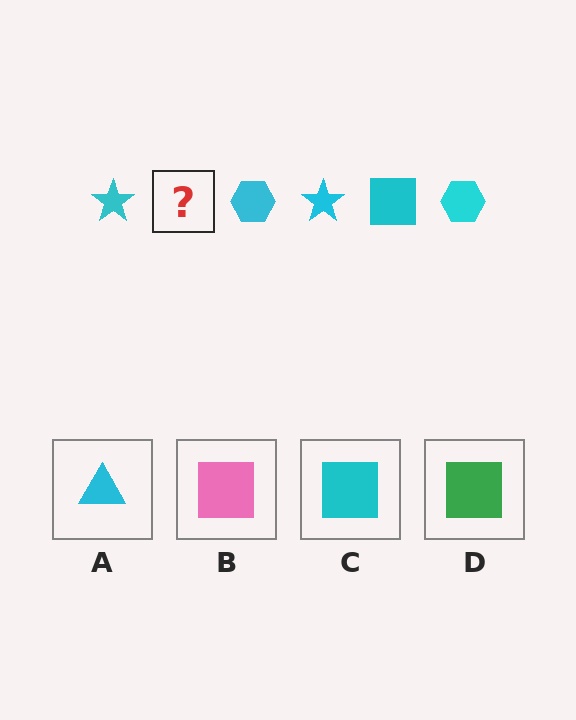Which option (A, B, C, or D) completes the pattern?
C.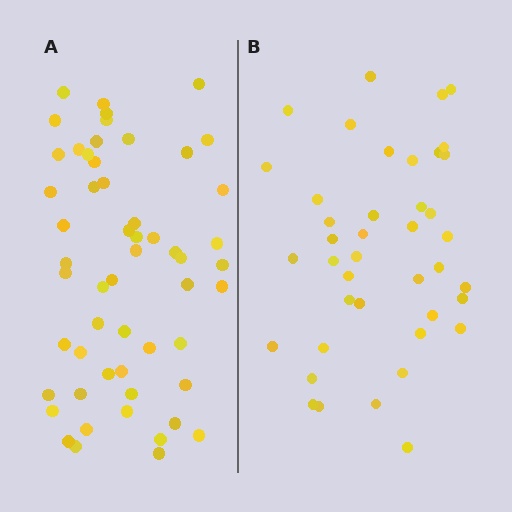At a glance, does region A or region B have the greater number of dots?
Region A (the left region) has more dots.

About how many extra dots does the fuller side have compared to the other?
Region A has approximately 15 more dots than region B.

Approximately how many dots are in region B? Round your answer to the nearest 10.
About 40 dots. (The exact count is 41, which rounds to 40.)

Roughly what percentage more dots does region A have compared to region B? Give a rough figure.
About 35% more.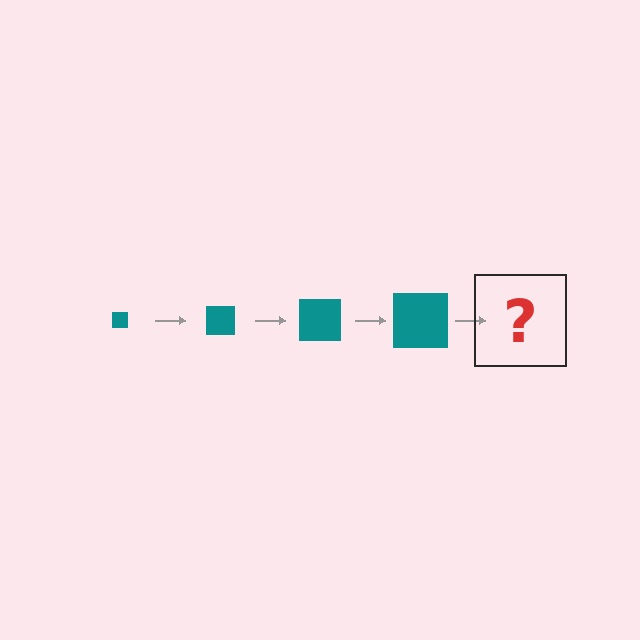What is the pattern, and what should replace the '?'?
The pattern is that the square gets progressively larger each step. The '?' should be a teal square, larger than the previous one.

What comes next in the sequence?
The next element should be a teal square, larger than the previous one.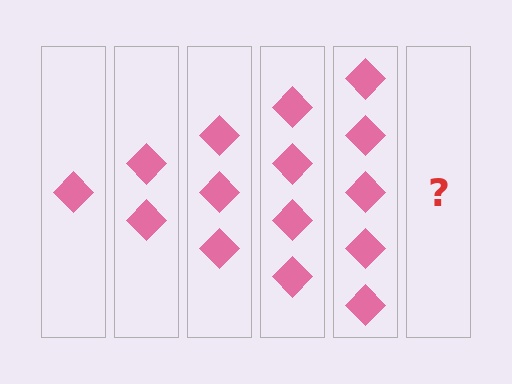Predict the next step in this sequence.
The next step is 6 diamonds.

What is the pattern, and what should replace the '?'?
The pattern is that each step adds one more diamond. The '?' should be 6 diamonds.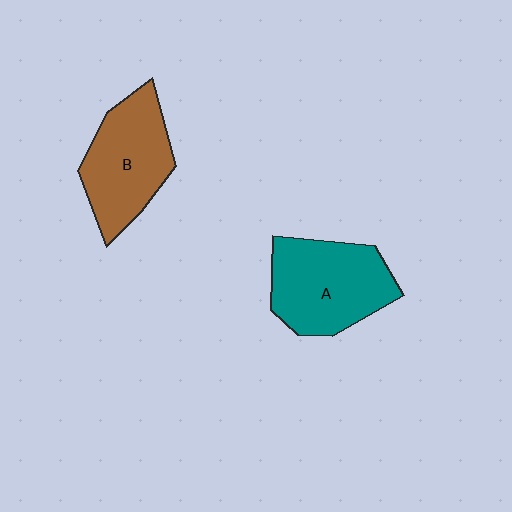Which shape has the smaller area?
Shape B (brown).